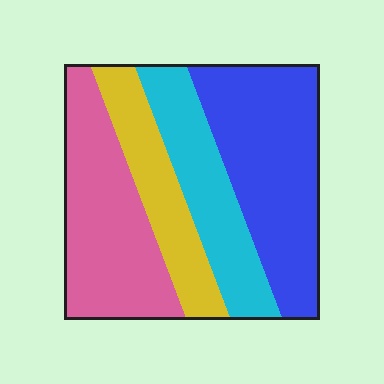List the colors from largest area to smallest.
From largest to smallest: blue, pink, cyan, yellow.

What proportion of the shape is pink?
Pink covers roughly 30% of the shape.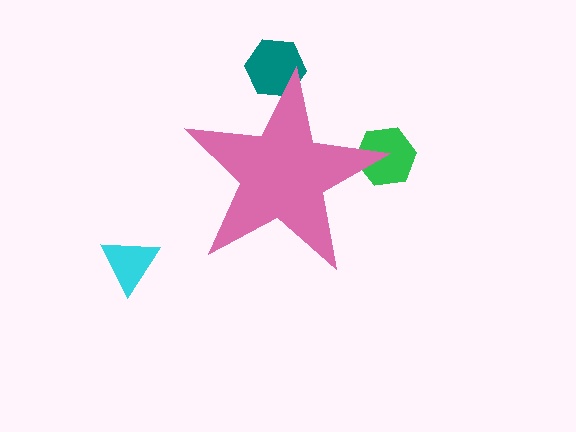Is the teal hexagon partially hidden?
Yes, the teal hexagon is partially hidden behind the pink star.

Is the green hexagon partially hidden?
Yes, the green hexagon is partially hidden behind the pink star.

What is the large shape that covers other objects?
A pink star.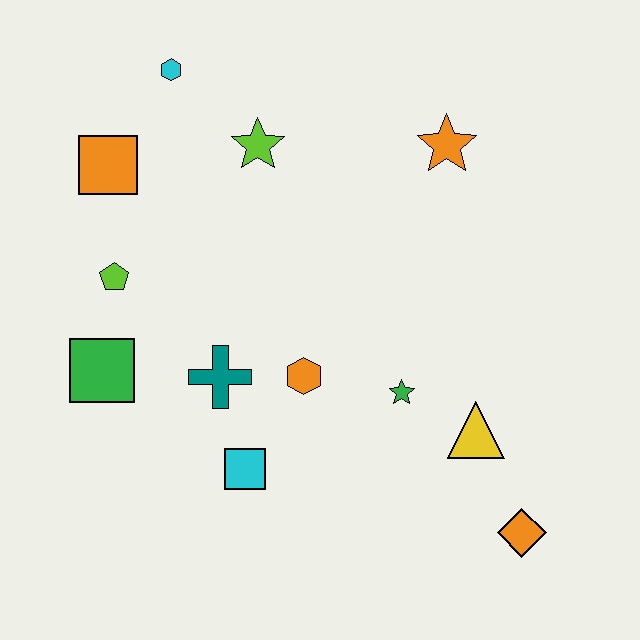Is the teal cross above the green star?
Yes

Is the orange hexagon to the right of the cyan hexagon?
Yes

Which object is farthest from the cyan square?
The cyan hexagon is farthest from the cyan square.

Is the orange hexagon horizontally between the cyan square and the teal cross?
No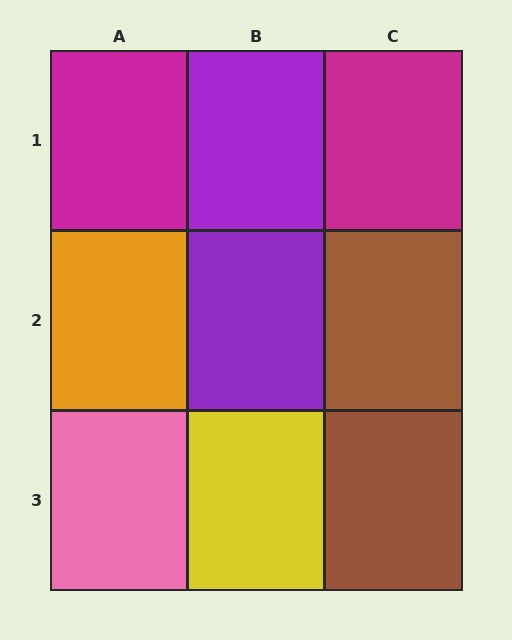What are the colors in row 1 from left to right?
Magenta, purple, magenta.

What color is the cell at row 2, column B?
Purple.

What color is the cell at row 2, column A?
Orange.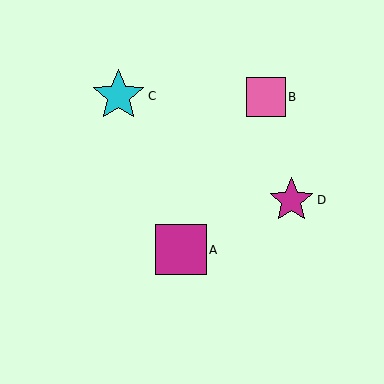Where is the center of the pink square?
The center of the pink square is at (266, 97).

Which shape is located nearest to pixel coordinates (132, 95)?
The cyan star (labeled C) at (119, 96) is nearest to that location.